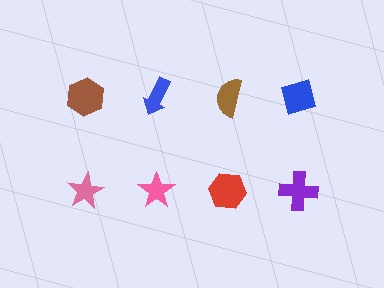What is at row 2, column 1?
A pink star.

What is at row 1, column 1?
A brown hexagon.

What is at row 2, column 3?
A red hexagon.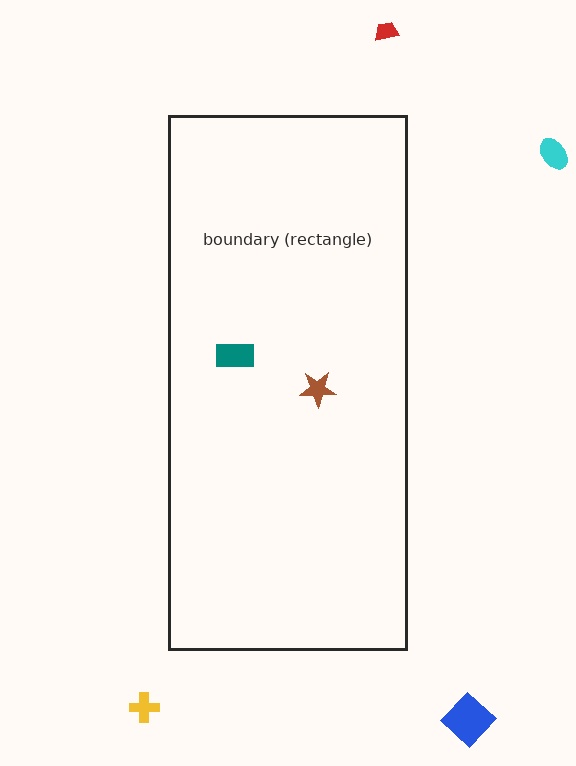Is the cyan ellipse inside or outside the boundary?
Outside.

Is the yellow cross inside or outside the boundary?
Outside.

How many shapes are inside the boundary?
2 inside, 4 outside.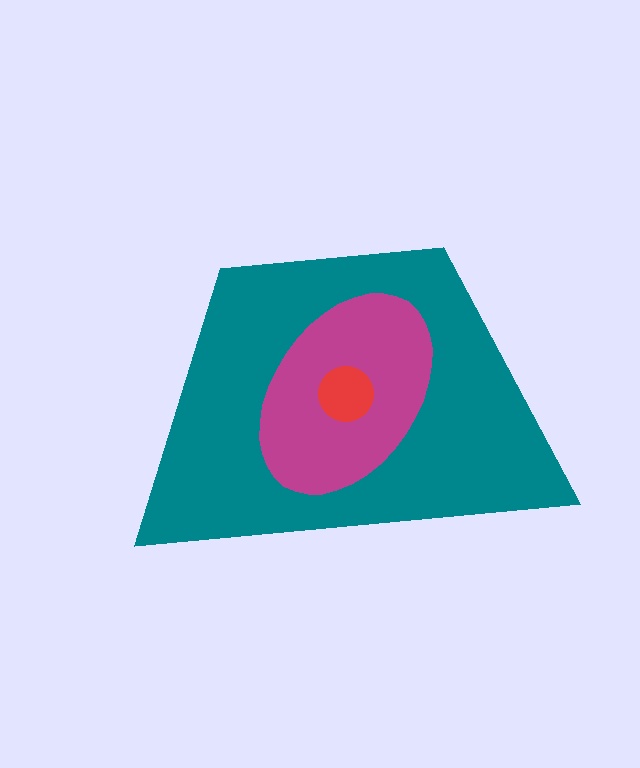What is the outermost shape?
The teal trapezoid.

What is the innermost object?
The red circle.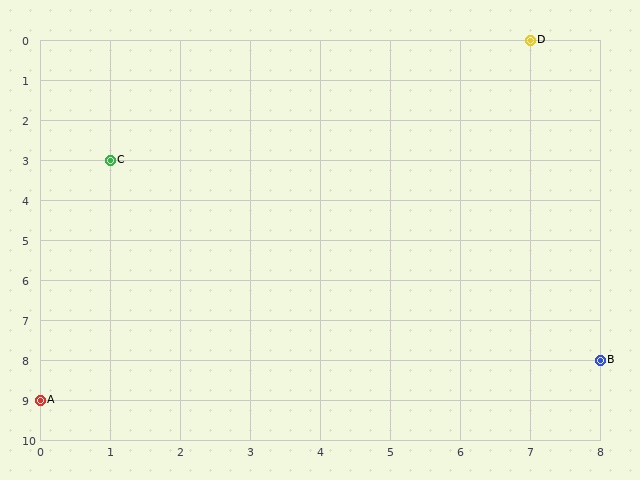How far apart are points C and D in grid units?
Points C and D are 6 columns and 3 rows apart (about 6.7 grid units diagonally).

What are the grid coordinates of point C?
Point C is at grid coordinates (1, 3).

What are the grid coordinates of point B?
Point B is at grid coordinates (8, 8).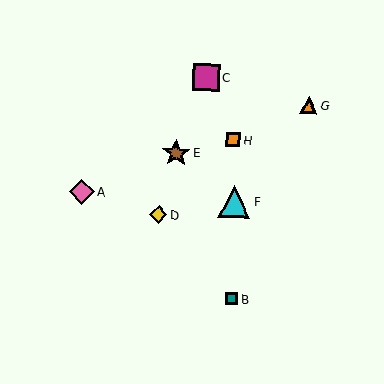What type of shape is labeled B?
Shape B is a teal square.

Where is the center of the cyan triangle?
The center of the cyan triangle is at (234, 202).